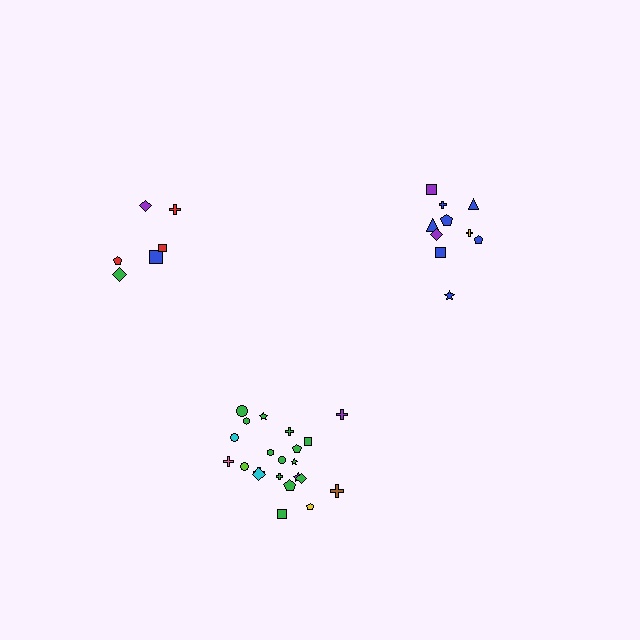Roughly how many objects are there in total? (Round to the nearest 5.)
Roughly 40 objects in total.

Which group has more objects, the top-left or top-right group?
The top-right group.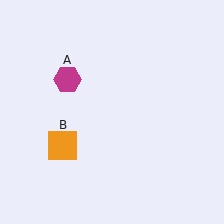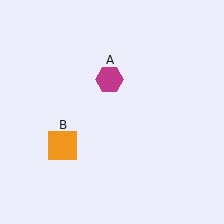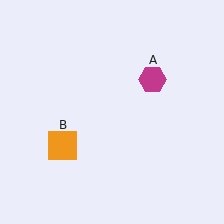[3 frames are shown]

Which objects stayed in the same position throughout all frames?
Orange square (object B) remained stationary.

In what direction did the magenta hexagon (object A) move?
The magenta hexagon (object A) moved right.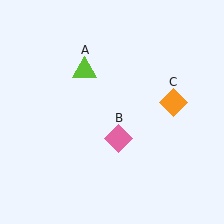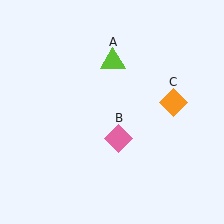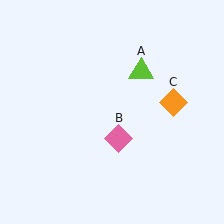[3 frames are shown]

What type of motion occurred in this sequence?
The lime triangle (object A) rotated clockwise around the center of the scene.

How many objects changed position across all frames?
1 object changed position: lime triangle (object A).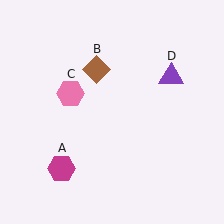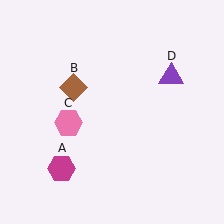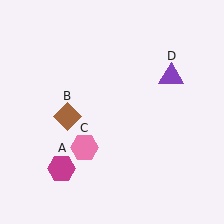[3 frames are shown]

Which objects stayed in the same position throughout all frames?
Magenta hexagon (object A) and purple triangle (object D) remained stationary.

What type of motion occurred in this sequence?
The brown diamond (object B), pink hexagon (object C) rotated counterclockwise around the center of the scene.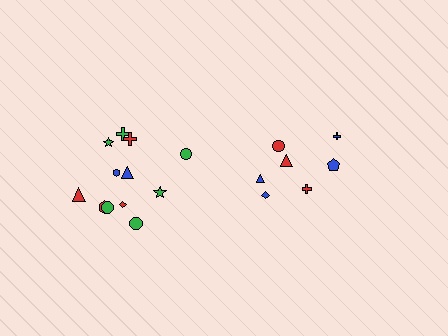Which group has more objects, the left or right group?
The left group.